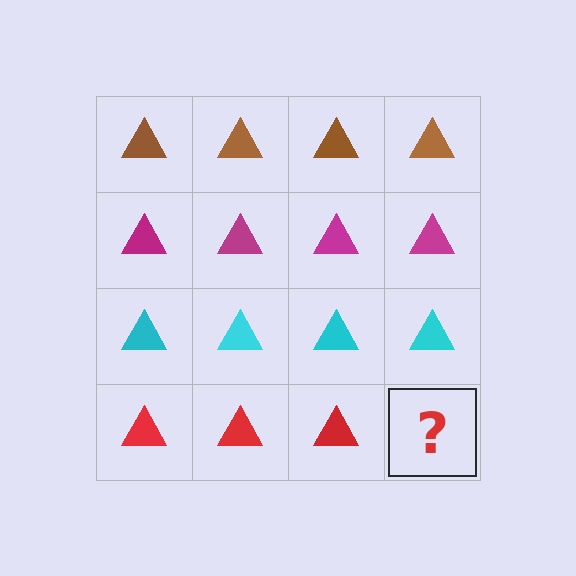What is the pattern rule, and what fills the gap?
The rule is that each row has a consistent color. The gap should be filled with a red triangle.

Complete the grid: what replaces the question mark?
The question mark should be replaced with a red triangle.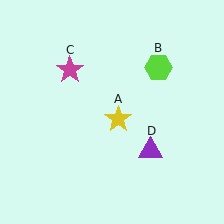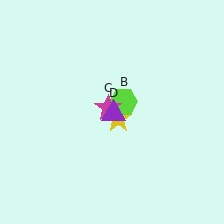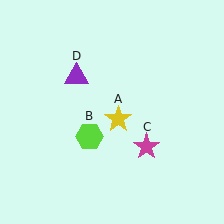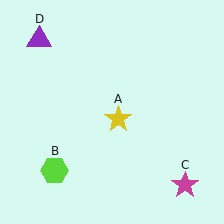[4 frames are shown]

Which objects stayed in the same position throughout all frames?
Yellow star (object A) remained stationary.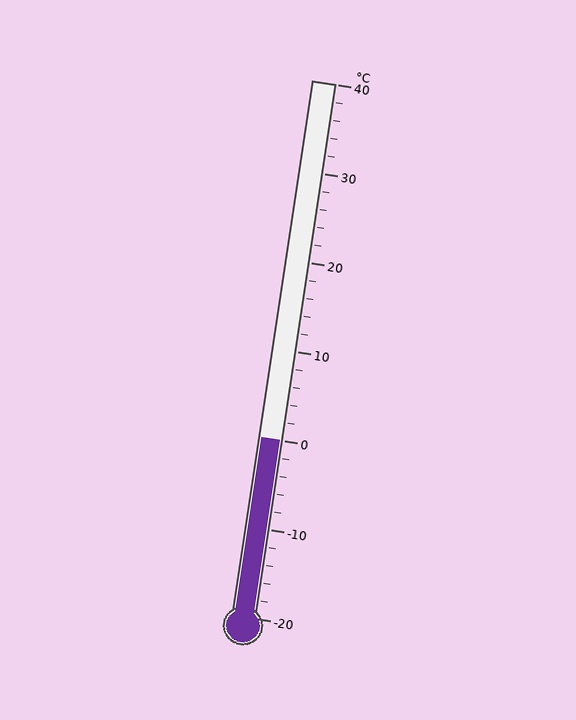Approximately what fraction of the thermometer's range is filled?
The thermometer is filled to approximately 35% of its range.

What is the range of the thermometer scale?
The thermometer scale ranges from -20°C to 40°C.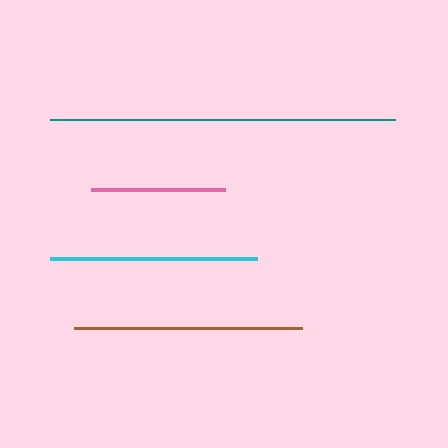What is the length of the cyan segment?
The cyan segment is approximately 207 pixels long.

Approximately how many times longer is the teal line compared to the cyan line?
The teal line is approximately 1.7 times the length of the cyan line.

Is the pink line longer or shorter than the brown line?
The brown line is longer than the pink line.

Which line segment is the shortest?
The pink line is the shortest at approximately 134 pixels.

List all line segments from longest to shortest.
From longest to shortest: teal, brown, cyan, pink.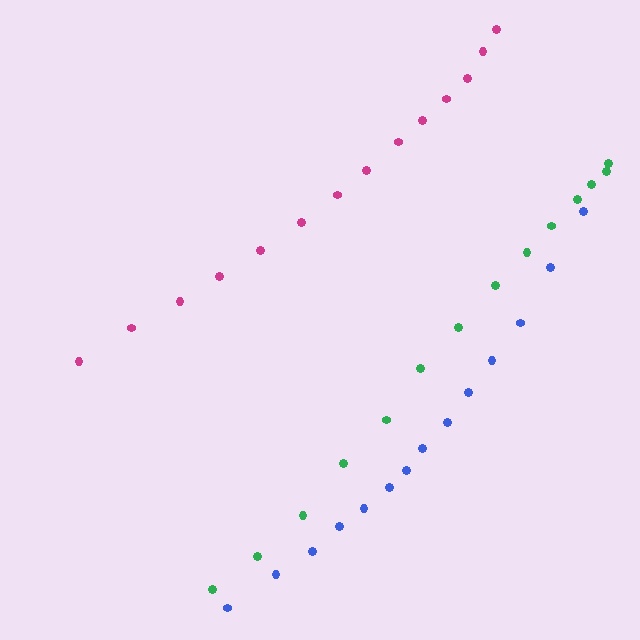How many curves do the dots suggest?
There are 3 distinct paths.